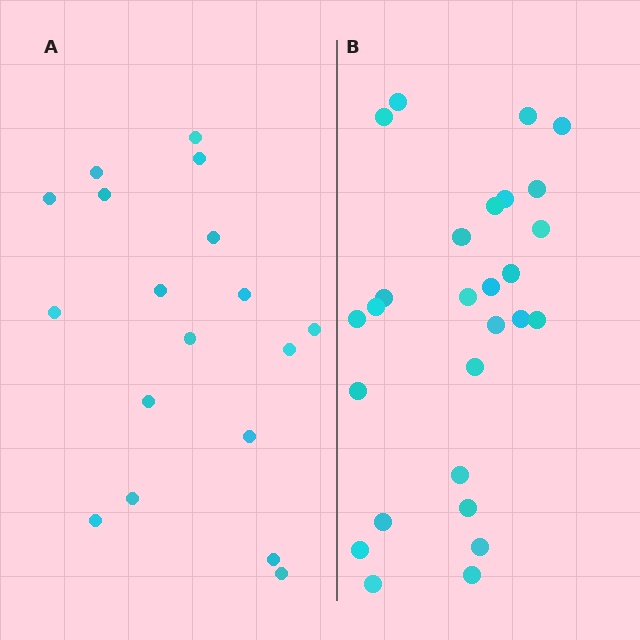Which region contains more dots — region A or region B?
Region B (the right region) has more dots.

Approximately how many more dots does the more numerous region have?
Region B has roughly 8 or so more dots than region A.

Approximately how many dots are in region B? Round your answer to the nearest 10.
About 30 dots. (The exact count is 27, which rounds to 30.)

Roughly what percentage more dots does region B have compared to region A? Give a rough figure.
About 50% more.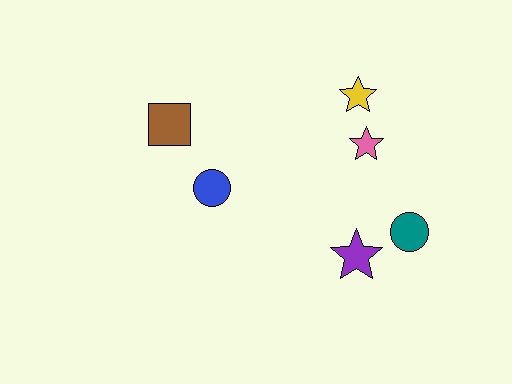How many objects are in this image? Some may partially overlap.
There are 6 objects.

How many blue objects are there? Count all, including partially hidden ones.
There is 1 blue object.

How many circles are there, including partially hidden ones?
There are 2 circles.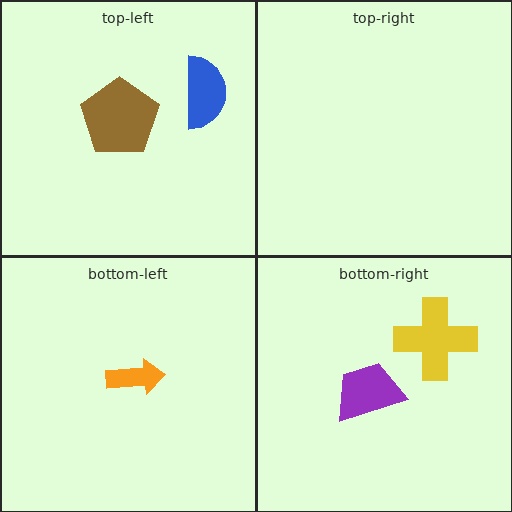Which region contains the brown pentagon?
The top-left region.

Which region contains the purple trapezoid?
The bottom-right region.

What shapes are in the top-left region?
The blue semicircle, the brown pentagon.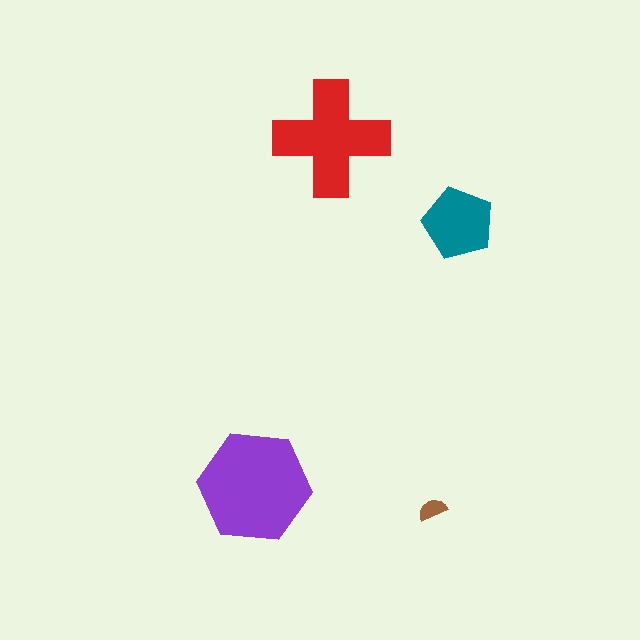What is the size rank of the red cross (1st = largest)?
2nd.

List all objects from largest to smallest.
The purple hexagon, the red cross, the teal pentagon, the brown semicircle.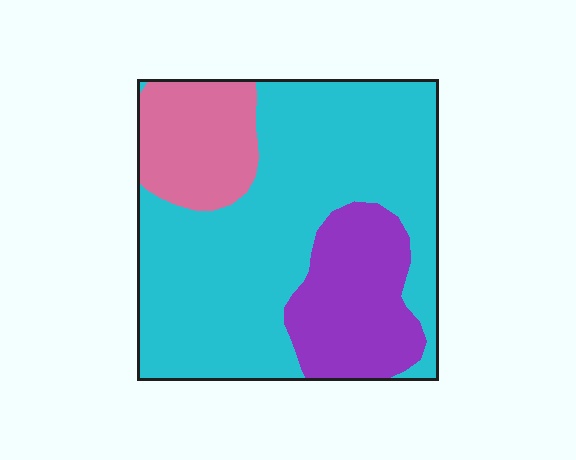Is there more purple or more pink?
Purple.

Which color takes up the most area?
Cyan, at roughly 65%.